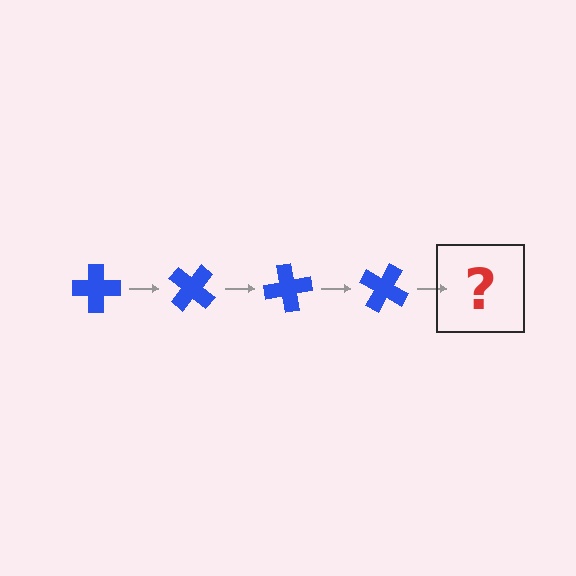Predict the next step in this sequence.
The next step is a blue cross rotated 160 degrees.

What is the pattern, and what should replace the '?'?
The pattern is that the cross rotates 40 degrees each step. The '?' should be a blue cross rotated 160 degrees.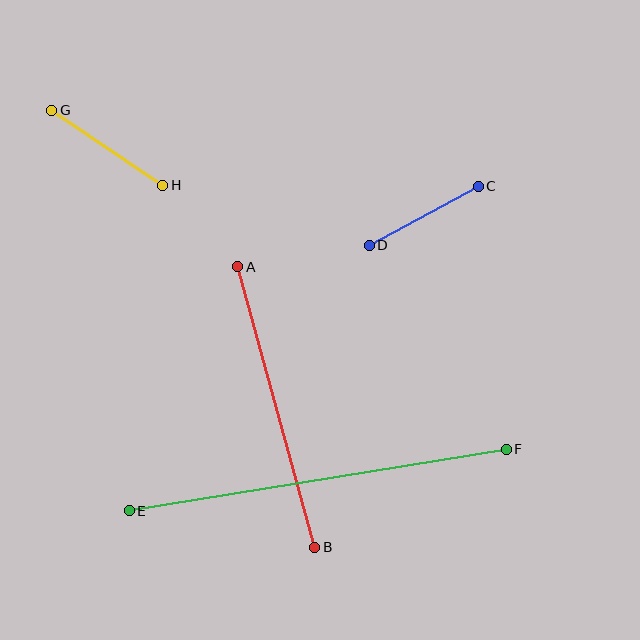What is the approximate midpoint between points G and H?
The midpoint is at approximately (107, 148) pixels.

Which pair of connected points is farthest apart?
Points E and F are farthest apart.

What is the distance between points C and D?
The distance is approximately 124 pixels.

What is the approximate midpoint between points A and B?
The midpoint is at approximately (276, 407) pixels.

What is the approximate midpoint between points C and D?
The midpoint is at approximately (424, 216) pixels.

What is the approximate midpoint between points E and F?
The midpoint is at approximately (318, 480) pixels.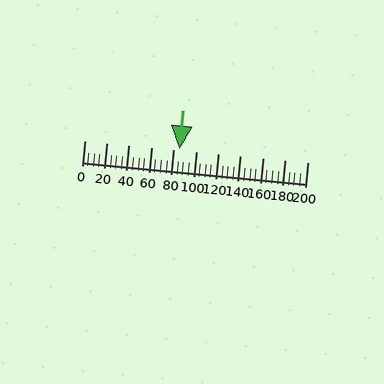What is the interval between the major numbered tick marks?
The major tick marks are spaced 20 units apart.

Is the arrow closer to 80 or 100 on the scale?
The arrow is closer to 80.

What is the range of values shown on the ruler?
The ruler shows values from 0 to 200.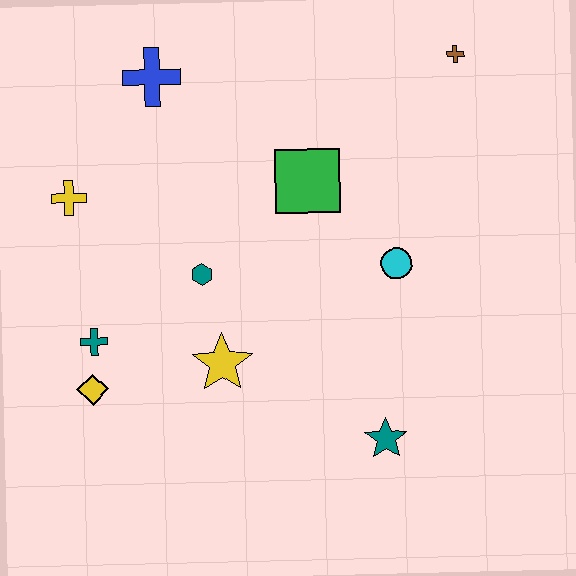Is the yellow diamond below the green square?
Yes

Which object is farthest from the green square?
The yellow diamond is farthest from the green square.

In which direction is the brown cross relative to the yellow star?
The brown cross is above the yellow star.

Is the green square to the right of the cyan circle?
No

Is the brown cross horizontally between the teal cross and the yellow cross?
No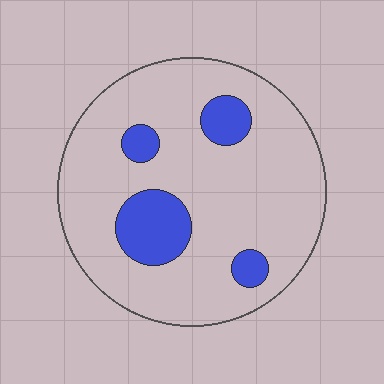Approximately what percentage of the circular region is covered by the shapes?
Approximately 15%.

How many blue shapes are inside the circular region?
4.